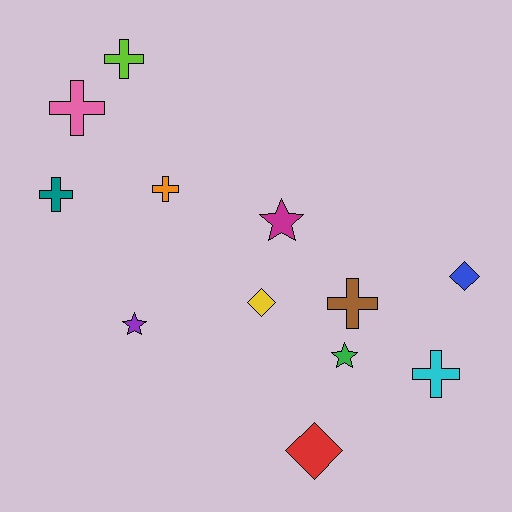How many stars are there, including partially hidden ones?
There are 3 stars.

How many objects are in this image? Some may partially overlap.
There are 12 objects.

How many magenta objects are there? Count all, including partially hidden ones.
There is 1 magenta object.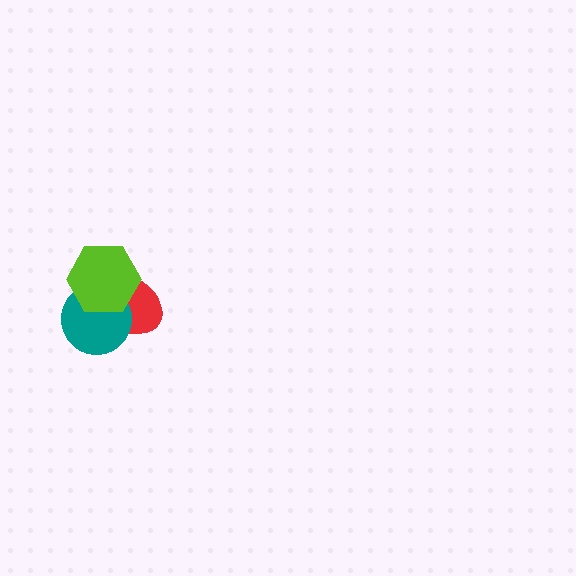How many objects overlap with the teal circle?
2 objects overlap with the teal circle.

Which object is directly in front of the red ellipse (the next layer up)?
The teal circle is directly in front of the red ellipse.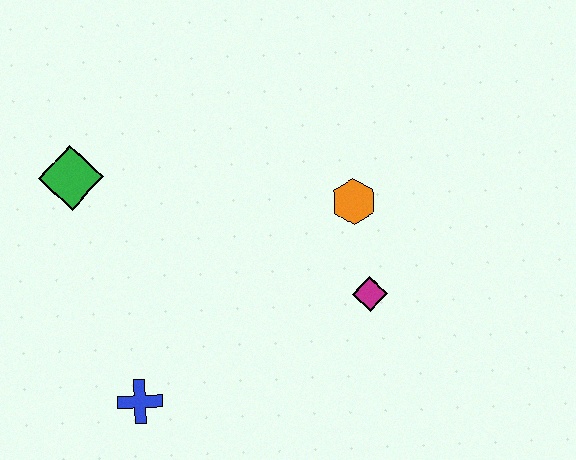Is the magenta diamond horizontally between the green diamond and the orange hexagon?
No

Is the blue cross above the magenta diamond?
No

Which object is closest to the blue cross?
The green diamond is closest to the blue cross.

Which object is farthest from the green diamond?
The magenta diamond is farthest from the green diamond.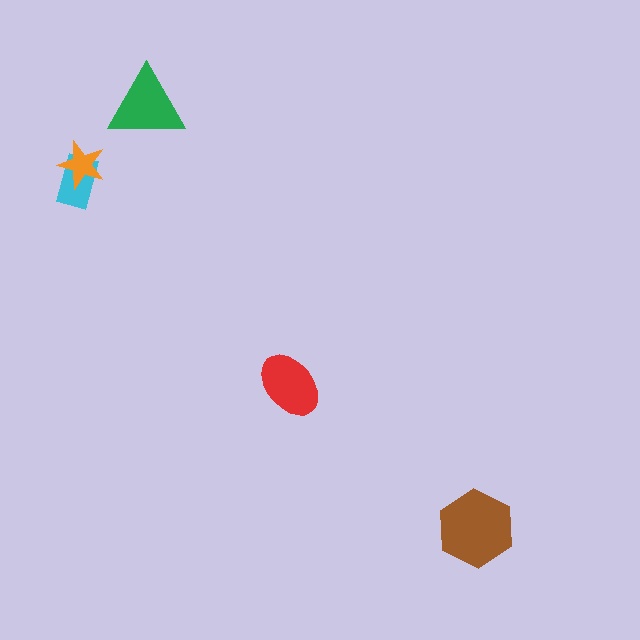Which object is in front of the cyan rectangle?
The orange star is in front of the cyan rectangle.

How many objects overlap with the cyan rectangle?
1 object overlaps with the cyan rectangle.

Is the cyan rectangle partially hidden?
Yes, it is partially covered by another shape.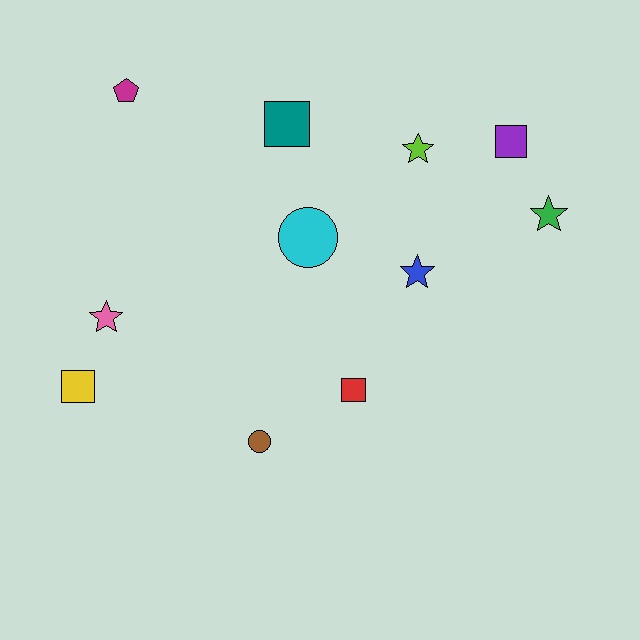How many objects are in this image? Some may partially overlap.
There are 11 objects.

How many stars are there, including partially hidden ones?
There are 4 stars.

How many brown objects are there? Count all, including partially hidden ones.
There is 1 brown object.